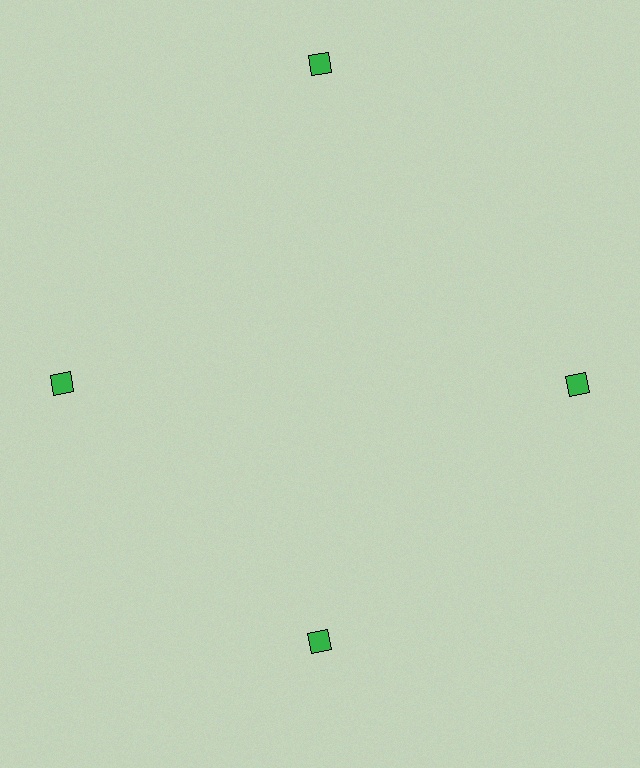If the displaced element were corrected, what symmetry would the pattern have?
It would have 4-fold rotational symmetry — the pattern would map onto itself every 90 degrees.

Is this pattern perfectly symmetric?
No. The 4 green diamonds are arranged in a ring, but one element near the 12 o'clock position is pushed outward from the center, breaking the 4-fold rotational symmetry.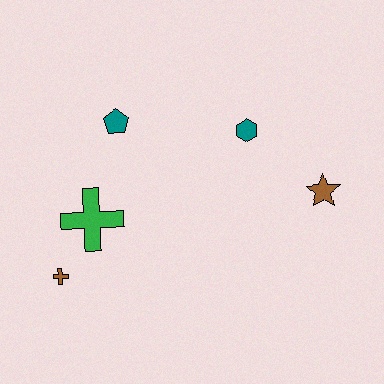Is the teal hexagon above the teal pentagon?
No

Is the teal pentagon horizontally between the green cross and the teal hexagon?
Yes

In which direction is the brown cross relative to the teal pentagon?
The brown cross is below the teal pentagon.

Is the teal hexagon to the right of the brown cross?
Yes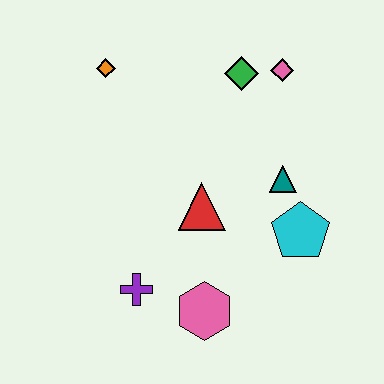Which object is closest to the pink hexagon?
The purple cross is closest to the pink hexagon.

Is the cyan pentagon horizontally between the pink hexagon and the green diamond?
No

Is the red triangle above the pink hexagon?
Yes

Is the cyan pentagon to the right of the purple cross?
Yes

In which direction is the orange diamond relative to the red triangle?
The orange diamond is above the red triangle.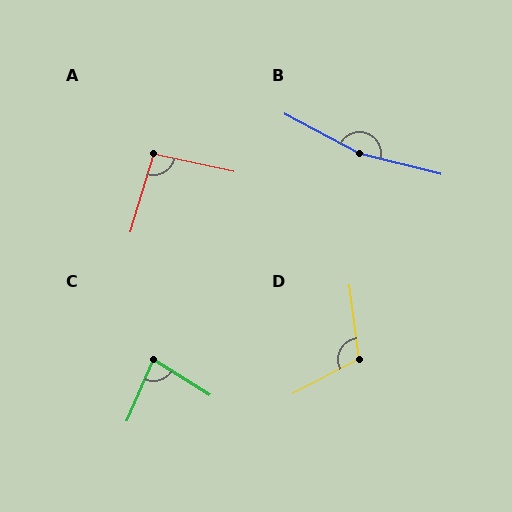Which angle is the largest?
B, at approximately 166 degrees.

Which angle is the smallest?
C, at approximately 81 degrees.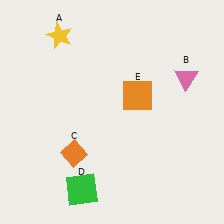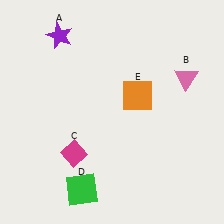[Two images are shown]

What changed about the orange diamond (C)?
In Image 1, C is orange. In Image 2, it changed to magenta.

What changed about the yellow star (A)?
In Image 1, A is yellow. In Image 2, it changed to purple.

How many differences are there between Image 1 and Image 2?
There are 2 differences between the two images.